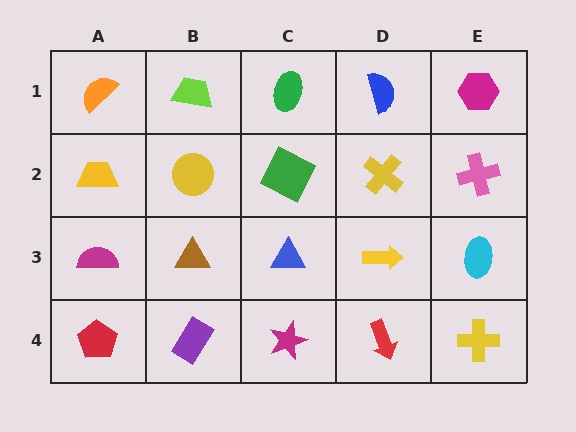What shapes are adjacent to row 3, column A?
A yellow trapezoid (row 2, column A), a red pentagon (row 4, column A), a brown triangle (row 3, column B).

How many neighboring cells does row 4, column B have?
3.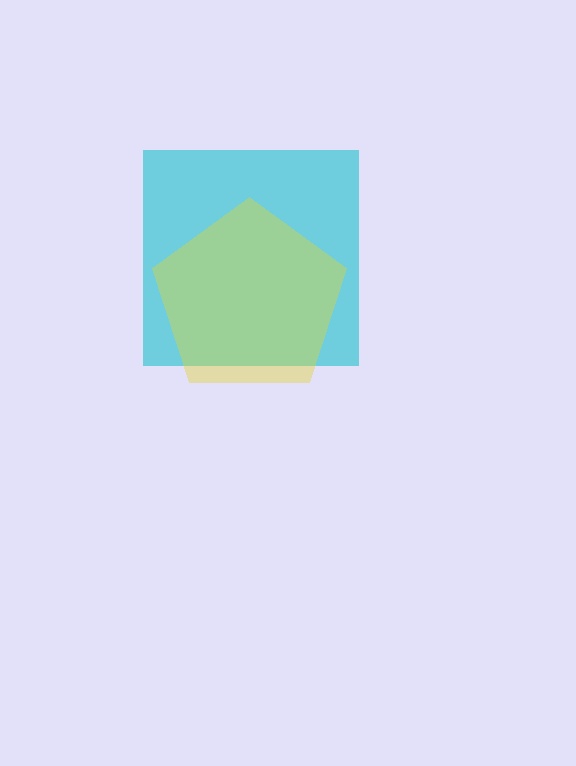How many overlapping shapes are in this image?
There are 2 overlapping shapes in the image.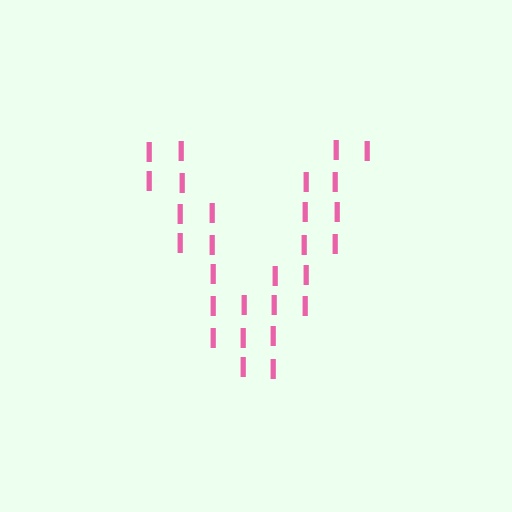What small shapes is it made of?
It is made of small letter I's.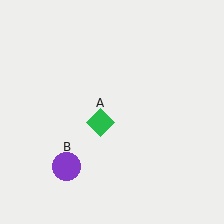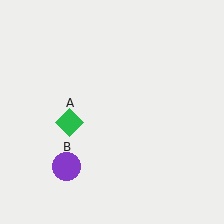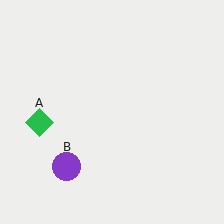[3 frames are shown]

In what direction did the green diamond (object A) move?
The green diamond (object A) moved left.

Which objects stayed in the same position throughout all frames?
Purple circle (object B) remained stationary.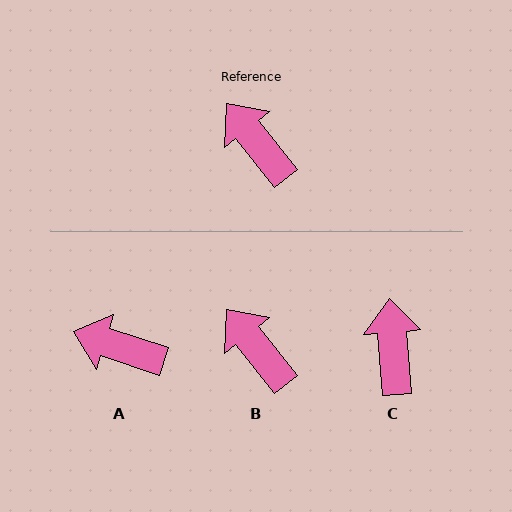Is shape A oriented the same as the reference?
No, it is off by about 33 degrees.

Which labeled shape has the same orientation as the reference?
B.